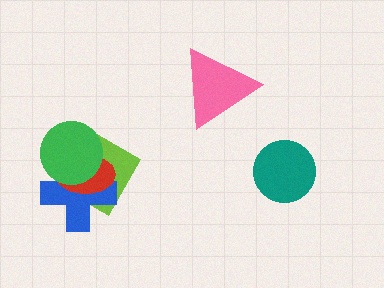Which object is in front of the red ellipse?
The green circle is in front of the red ellipse.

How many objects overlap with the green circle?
3 objects overlap with the green circle.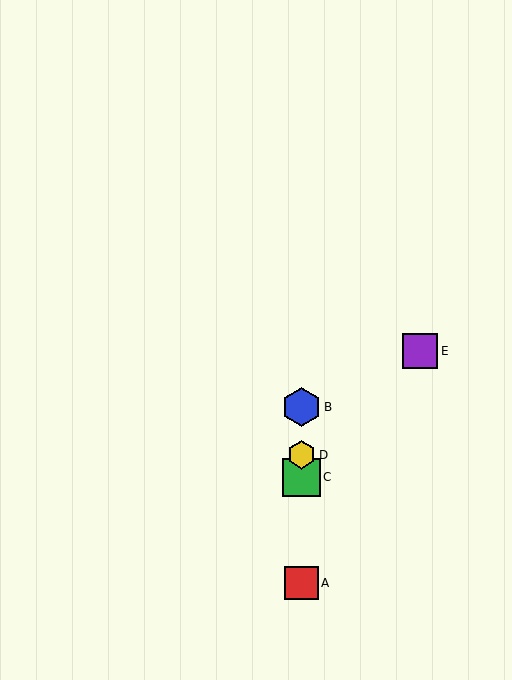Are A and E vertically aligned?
No, A is at x≈301 and E is at x≈420.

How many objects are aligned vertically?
4 objects (A, B, C, D) are aligned vertically.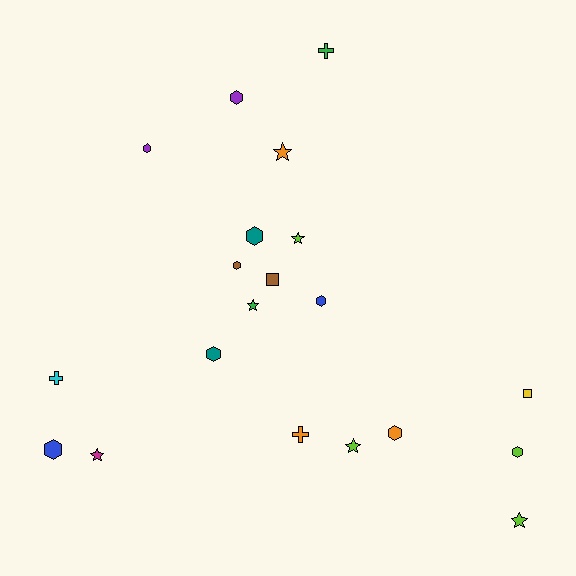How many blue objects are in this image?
There are 2 blue objects.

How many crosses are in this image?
There are 3 crosses.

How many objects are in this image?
There are 20 objects.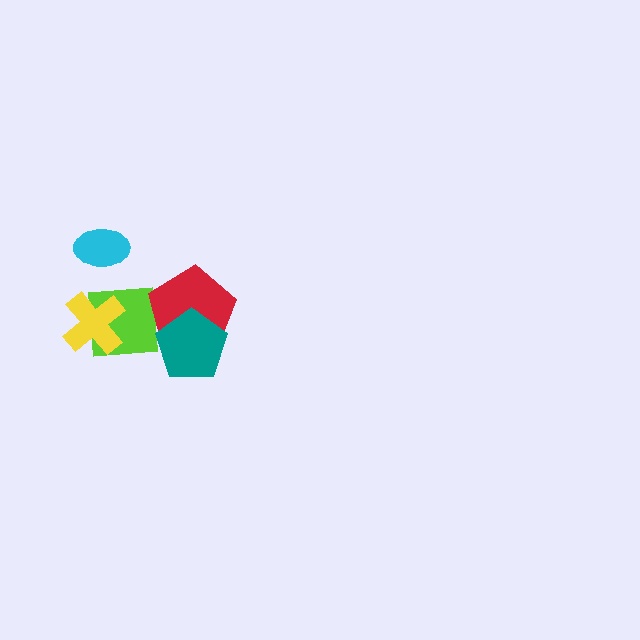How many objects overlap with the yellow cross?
1 object overlaps with the yellow cross.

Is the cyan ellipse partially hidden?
No, no other shape covers it.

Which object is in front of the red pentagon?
The teal pentagon is in front of the red pentagon.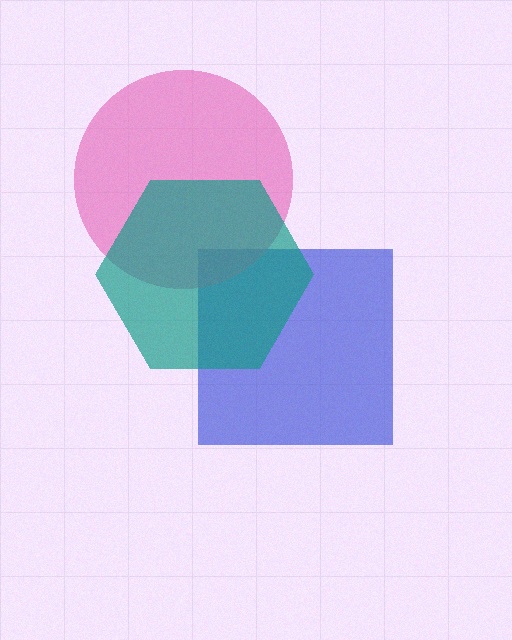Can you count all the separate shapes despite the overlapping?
Yes, there are 3 separate shapes.